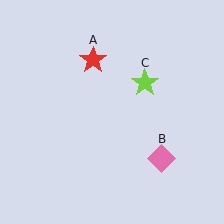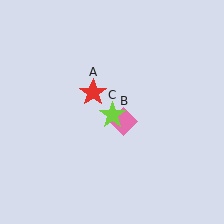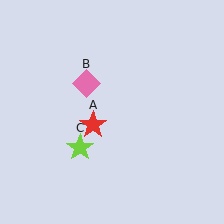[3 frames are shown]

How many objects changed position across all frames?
3 objects changed position: red star (object A), pink diamond (object B), lime star (object C).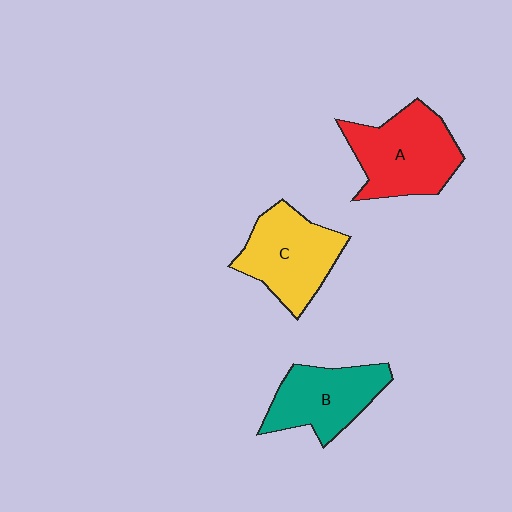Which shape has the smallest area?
Shape B (teal).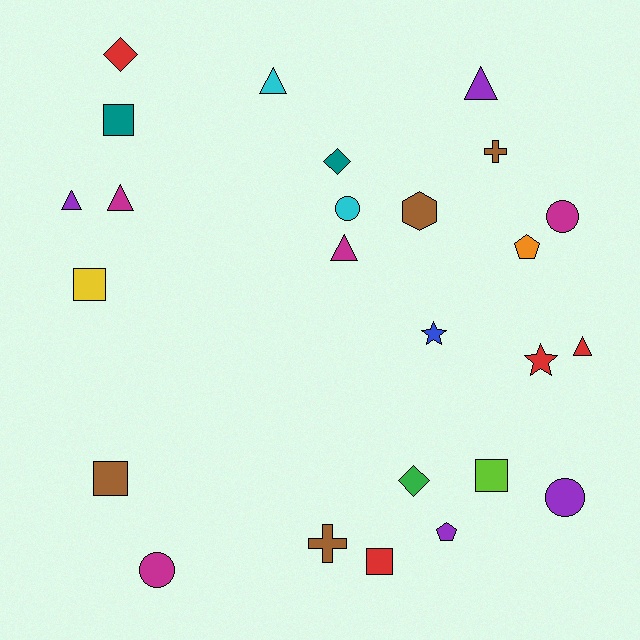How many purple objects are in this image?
There are 4 purple objects.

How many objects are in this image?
There are 25 objects.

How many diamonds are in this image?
There are 3 diamonds.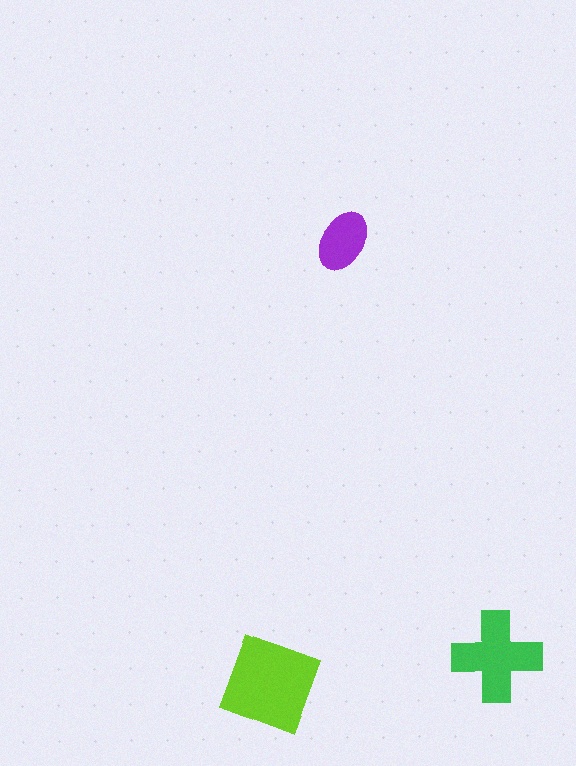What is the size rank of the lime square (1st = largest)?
1st.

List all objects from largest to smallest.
The lime square, the green cross, the purple ellipse.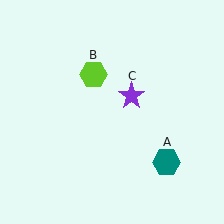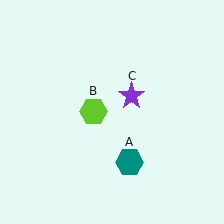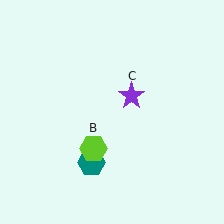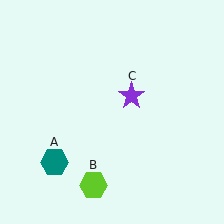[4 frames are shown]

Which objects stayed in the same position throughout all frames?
Purple star (object C) remained stationary.